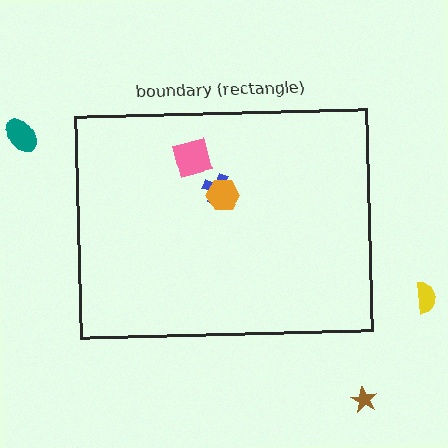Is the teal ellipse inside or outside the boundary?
Outside.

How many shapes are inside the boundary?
3 inside, 3 outside.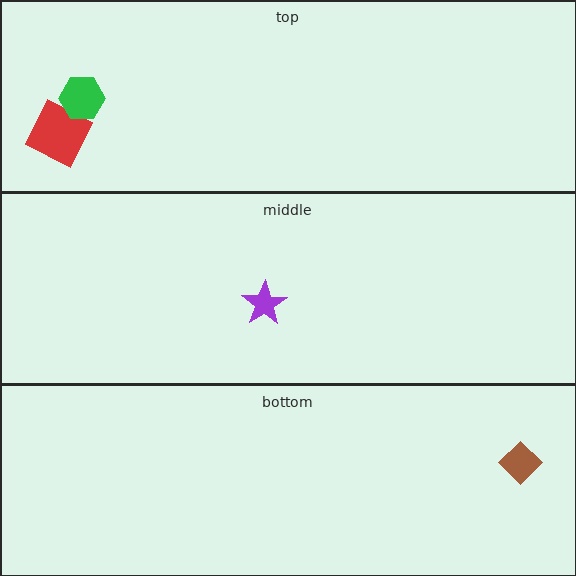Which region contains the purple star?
The middle region.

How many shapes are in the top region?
2.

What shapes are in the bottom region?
The brown diamond.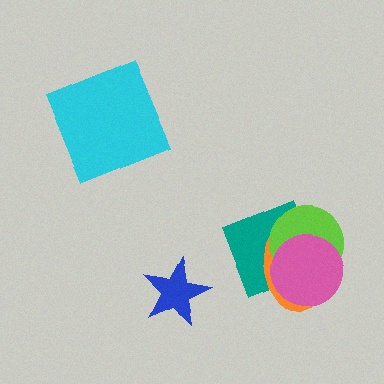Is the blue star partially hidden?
No, no other shape covers it.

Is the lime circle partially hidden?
Yes, it is partially covered by another shape.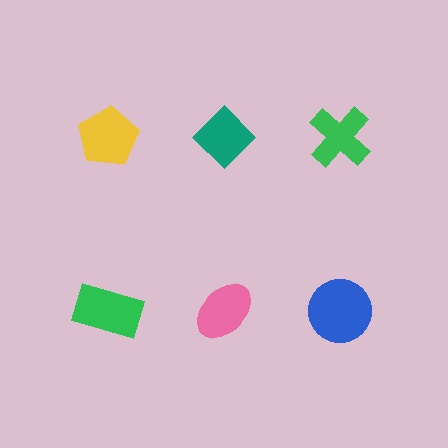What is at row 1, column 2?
A teal diamond.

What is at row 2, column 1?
A green rectangle.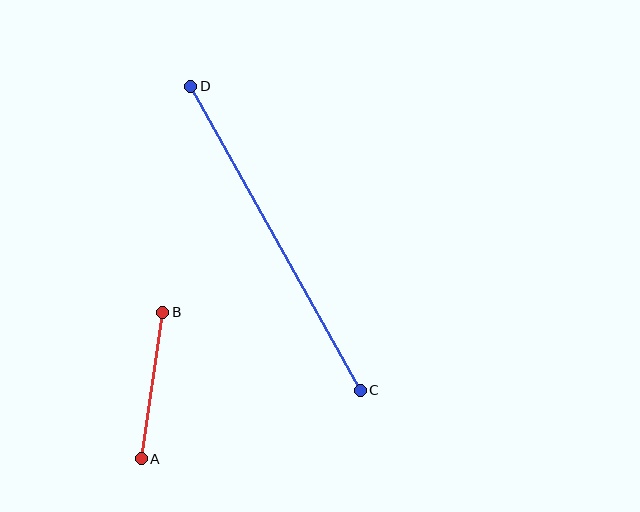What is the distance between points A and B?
The distance is approximately 148 pixels.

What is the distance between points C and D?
The distance is approximately 348 pixels.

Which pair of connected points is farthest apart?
Points C and D are farthest apart.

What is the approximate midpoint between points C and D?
The midpoint is at approximately (276, 238) pixels.